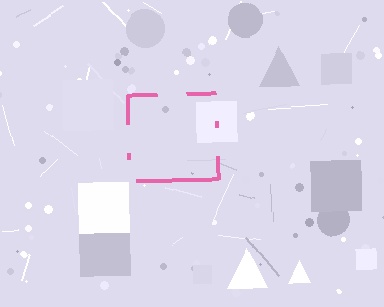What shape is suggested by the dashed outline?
The dashed outline suggests a square.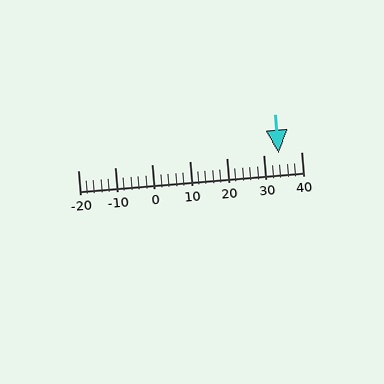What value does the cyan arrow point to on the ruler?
The cyan arrow points to approximately 34.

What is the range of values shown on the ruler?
The ruler shows values from -20 to 40.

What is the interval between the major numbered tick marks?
The major tick marks are spaced 10 units apart.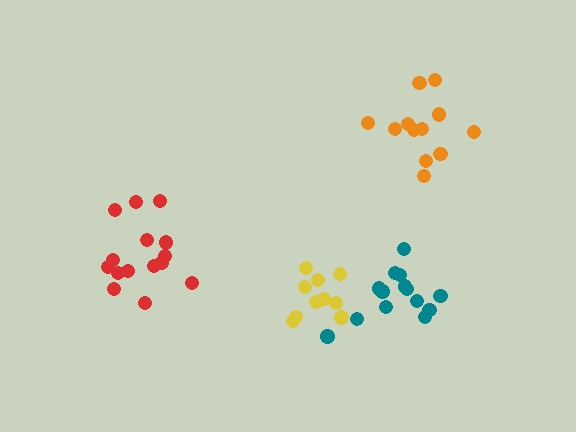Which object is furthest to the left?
The red cluster is leftmost.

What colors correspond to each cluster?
The clusters are colored: red, orange, yellow, teal.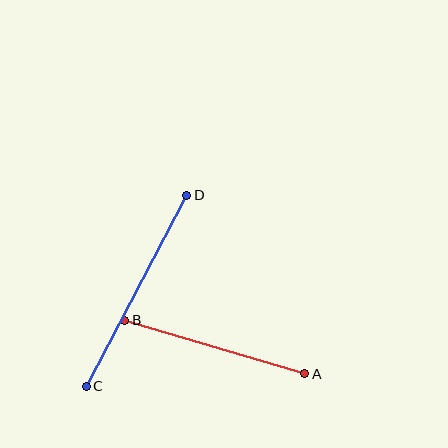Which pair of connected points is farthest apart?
Points C and D are farthest apart.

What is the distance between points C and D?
The distance is approximately 216 pixels.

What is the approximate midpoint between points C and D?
The midpoint is at approximately (136, 291) pixels.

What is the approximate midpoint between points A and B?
The midpoint is at approximately (215, 347) pixels.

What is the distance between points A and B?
The distance is approximately 188 pixels.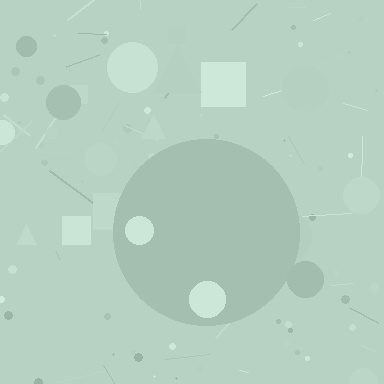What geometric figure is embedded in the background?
A circle is embedded in the background.